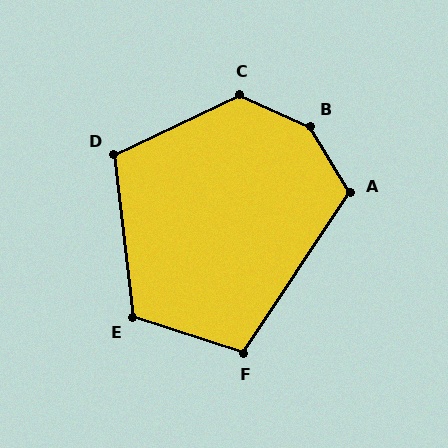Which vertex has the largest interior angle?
B, at approximately 145 degrees.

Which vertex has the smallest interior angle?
F, at approximately 106 degrees.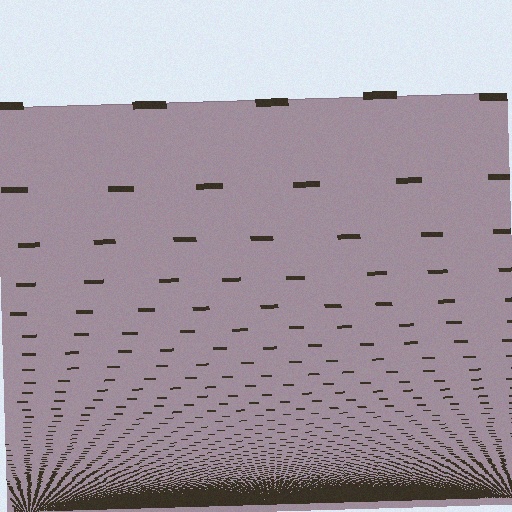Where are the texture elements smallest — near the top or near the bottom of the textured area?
Near the bottom.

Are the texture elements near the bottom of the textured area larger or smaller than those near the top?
Smaller. The gradient is inverted — elements near the bottom are smaller and denser.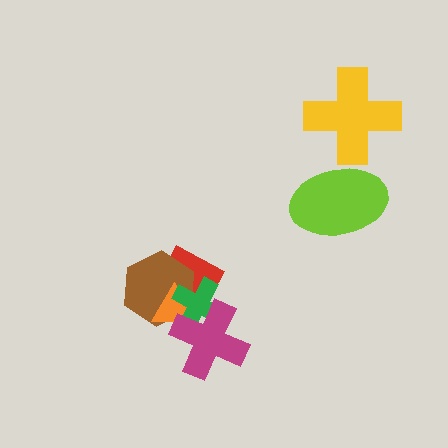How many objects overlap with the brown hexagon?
3 objects overlap with the brown hexagon.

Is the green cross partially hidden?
Yes, it is partially covered by another shape.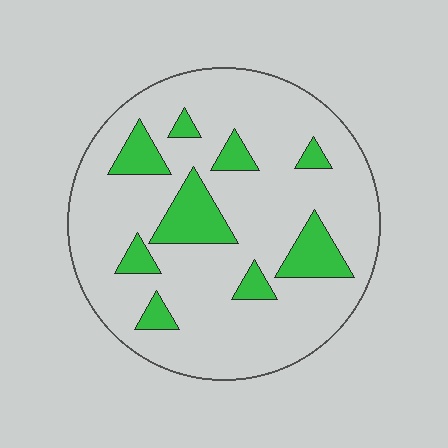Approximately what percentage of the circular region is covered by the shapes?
Approximately 20%.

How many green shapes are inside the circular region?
9.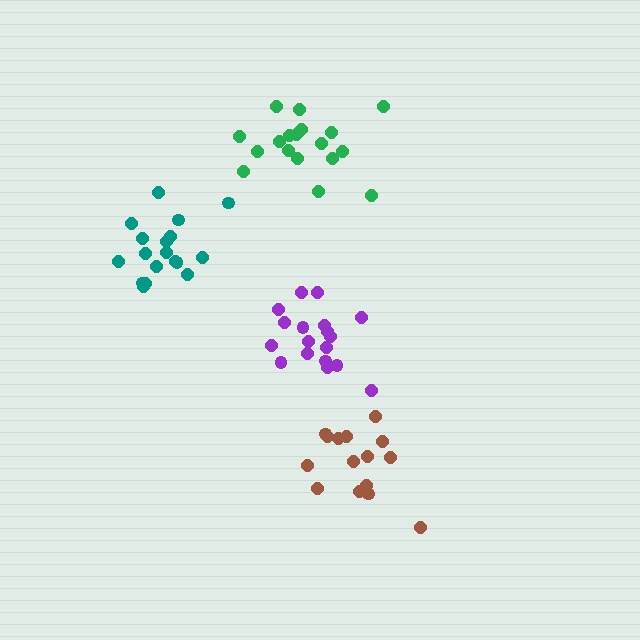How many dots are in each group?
Group 1: 18 dots, Group 2: 18 dots, Group 3: 15 dots, Group 4: 18 dots (69 total).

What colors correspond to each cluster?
The clusters are colored: teal, purple, brown, green.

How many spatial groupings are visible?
There are 4 spatial groupings.